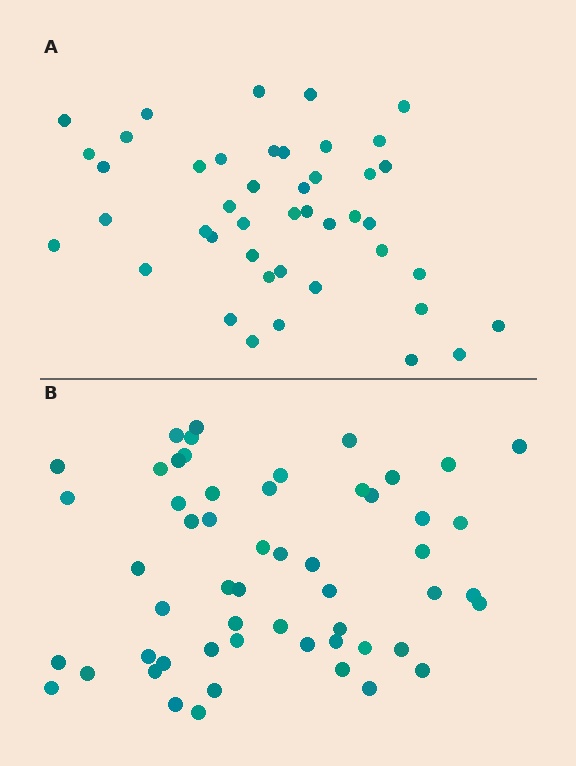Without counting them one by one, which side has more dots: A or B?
Region B (the bottom region) has more dots.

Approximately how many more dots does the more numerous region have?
Region B has roughly 12 or so more dots than region A.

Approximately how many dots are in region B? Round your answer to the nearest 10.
About 60 dots. (The exact count is 55, which rounds to 60.)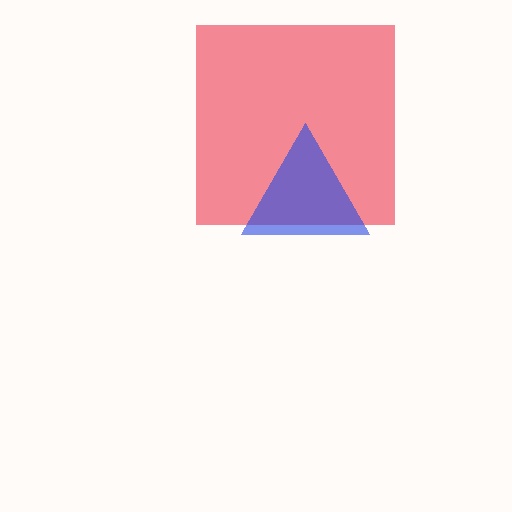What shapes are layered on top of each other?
The layered shapes are: a red square, a blue triangle.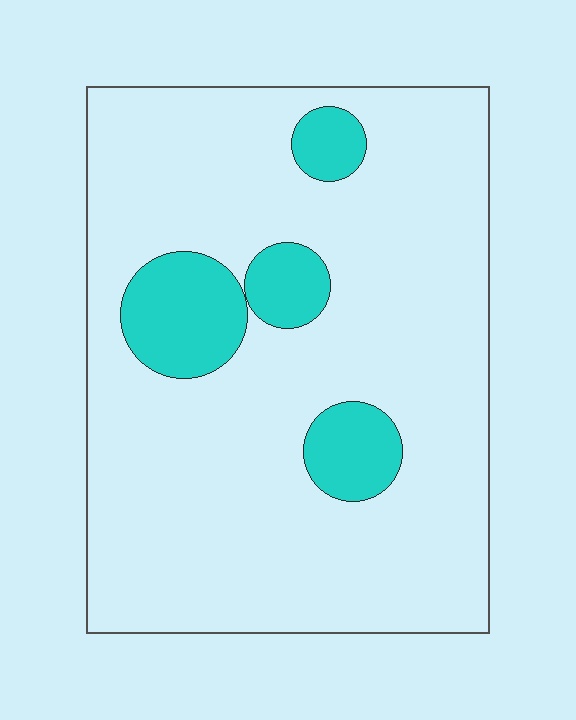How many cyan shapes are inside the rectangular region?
4.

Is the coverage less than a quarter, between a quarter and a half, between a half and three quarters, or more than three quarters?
Less than a quarter.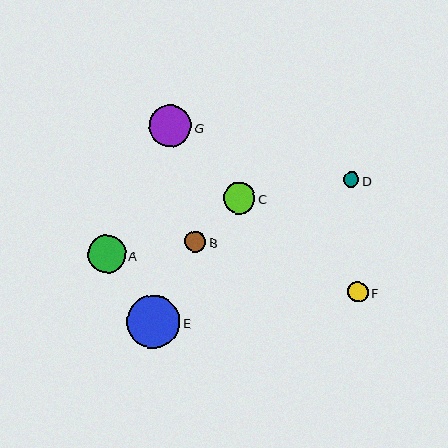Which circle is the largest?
Circle E is the largest with a size of approximately 54 pixels.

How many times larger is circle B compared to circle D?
Circle B is approximately 1.4 times the size of circle D.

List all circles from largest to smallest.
From largest to smallest: E, G, A, C, B, F, D.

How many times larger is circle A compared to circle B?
Circle A is approximately 1.8 times the size of circle B.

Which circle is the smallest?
Circle D is the smallest with a size of approximately 15 pixels.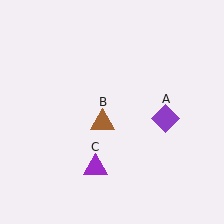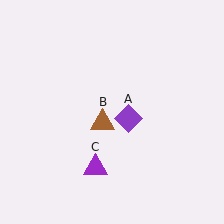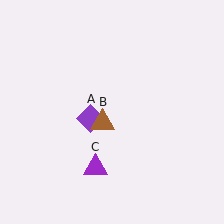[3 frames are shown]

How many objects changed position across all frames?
1 object changed position: purple diamond (object A).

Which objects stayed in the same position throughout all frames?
Brown triangle (object B) and purple triangle (object C) remained stationary.